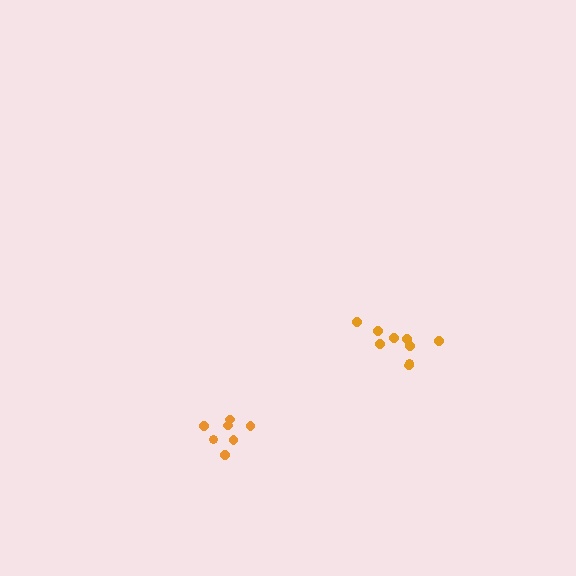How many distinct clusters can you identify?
There are 2 distinct clusters.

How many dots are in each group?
Group 1: 10 dots, Group 2: 7 dots (17 total).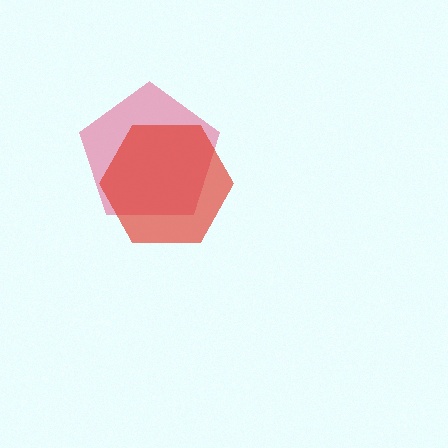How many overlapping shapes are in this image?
There are 2 overlapping shapes in the image.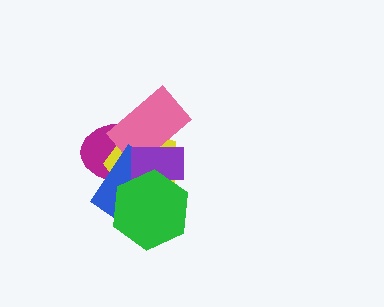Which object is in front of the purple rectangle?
The green hexagon is in front of the purple rectangle.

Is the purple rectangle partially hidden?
Yes, it is partially covered by another shape.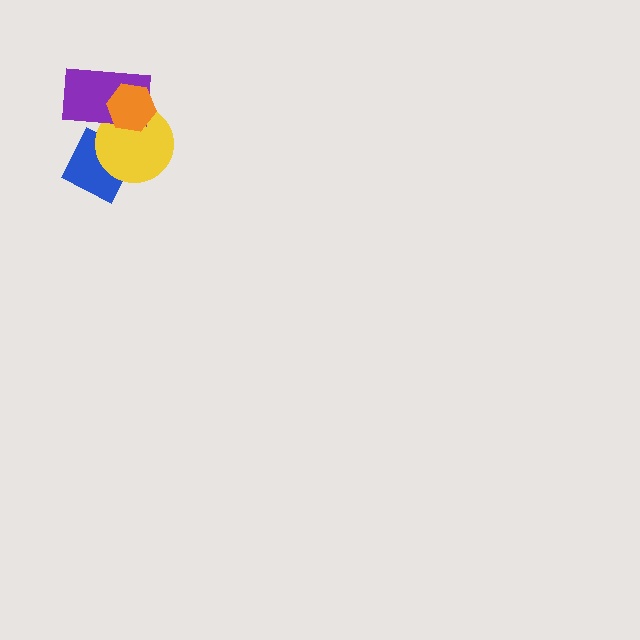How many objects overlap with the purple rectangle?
3 objects overlap with the purple rectangle.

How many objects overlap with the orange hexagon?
2 objects overlap with the orange hexagon.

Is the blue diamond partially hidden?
Yes, it is partially covered by another shape.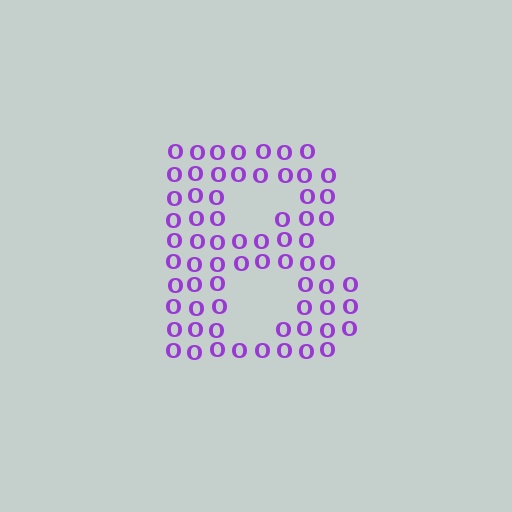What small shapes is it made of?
It is made of small letter O's.